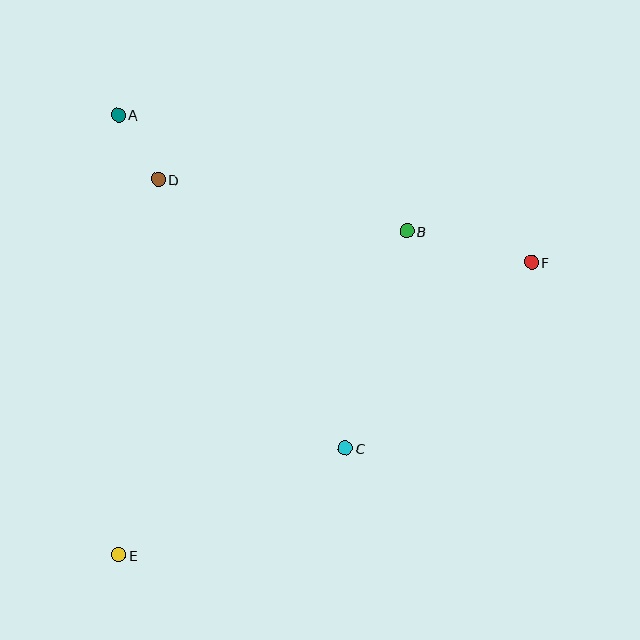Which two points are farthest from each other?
Points E and F are farthest from each other.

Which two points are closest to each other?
Points A and D are closest to each other.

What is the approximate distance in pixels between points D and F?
The distance between D and F is approximately 382 pixels.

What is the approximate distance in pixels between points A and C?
The distance between A and C is approximately 403 pixels.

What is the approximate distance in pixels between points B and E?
The distance between B and E is approximately 433 pixels.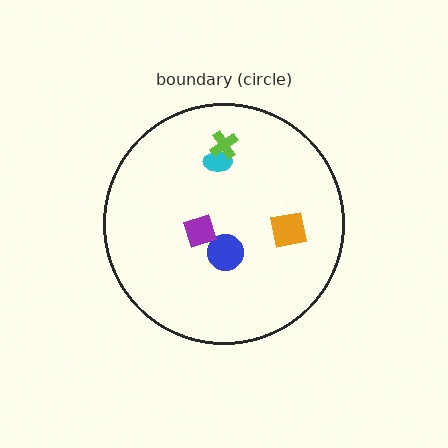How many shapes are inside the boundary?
5 inside, 0 outside.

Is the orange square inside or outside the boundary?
Inside.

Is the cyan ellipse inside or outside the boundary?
Inside.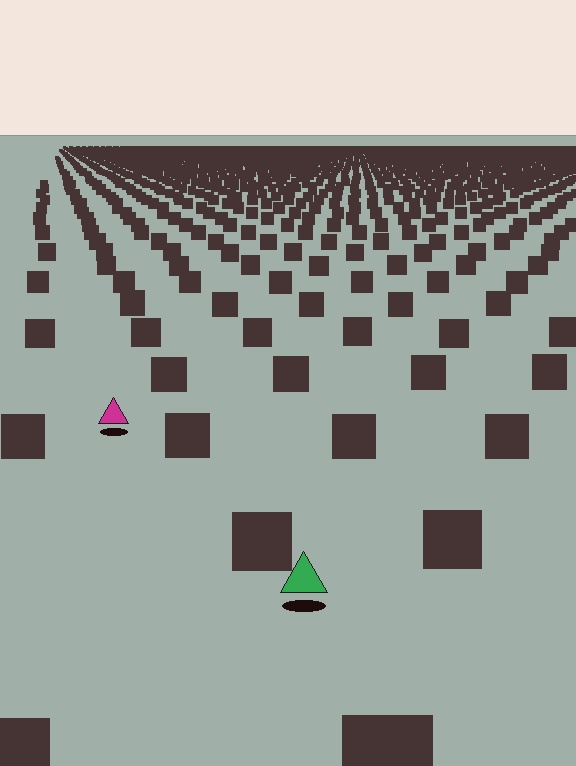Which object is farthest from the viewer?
The magenta triangle is farthest from the viewer. It appears smaller and the ground texture around it is denser.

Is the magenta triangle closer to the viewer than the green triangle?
No. The green triangle is closer — you can tell from the texture gradient: the ground texture is coarser near it.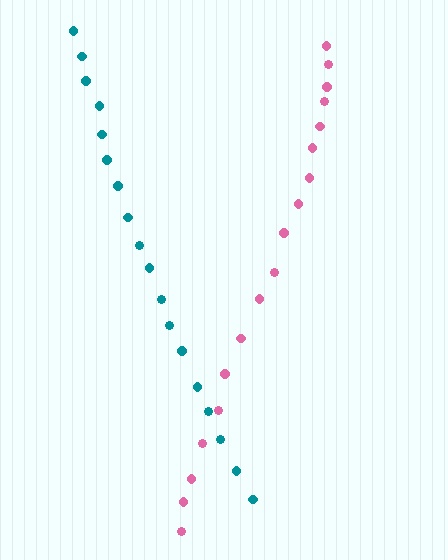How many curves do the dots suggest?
There are 2 distinct paths.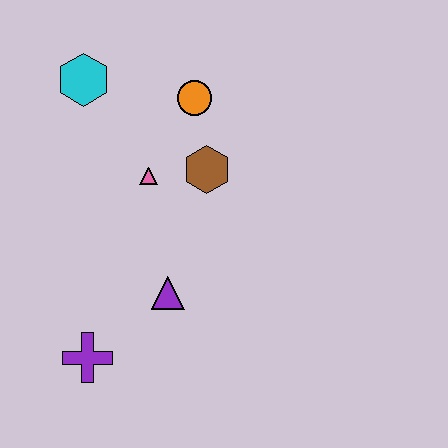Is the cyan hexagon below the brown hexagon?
No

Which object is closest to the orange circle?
The brown hexagon is closest to the orange circle.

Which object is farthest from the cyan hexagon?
The purple cross is farthest from the cyan hexagon.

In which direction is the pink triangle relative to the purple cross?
The pink triangle is above the purple cross.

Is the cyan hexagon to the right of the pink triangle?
No